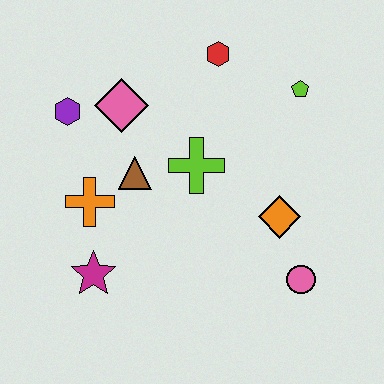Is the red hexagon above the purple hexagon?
Yes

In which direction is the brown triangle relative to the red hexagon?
The brown triangle is below the red hexagon.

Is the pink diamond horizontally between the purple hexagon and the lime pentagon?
Yes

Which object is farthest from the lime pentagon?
The magenta star is farthest from the lime pentagon.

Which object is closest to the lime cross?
The brown triangle is closest to the lime cross.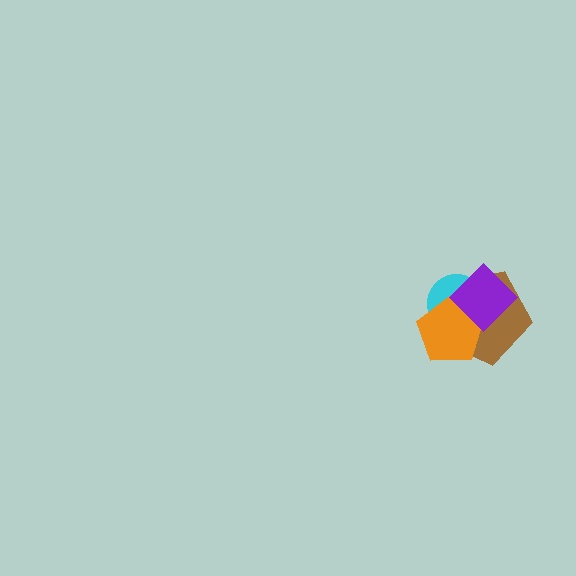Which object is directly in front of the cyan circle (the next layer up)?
The orange pentagon is directly in front of the cyan circle.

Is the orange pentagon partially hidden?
Yes, it is partially covered by another shape.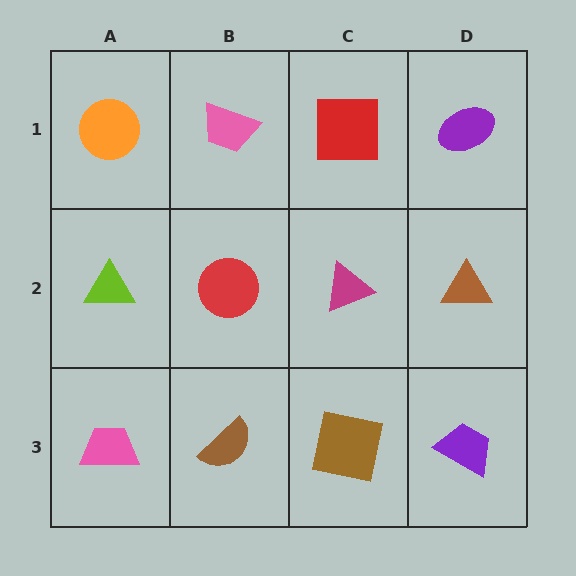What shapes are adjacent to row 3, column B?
A red circle (row 2, column B), a pink trapezoid (row 3, column A), a brown square (row 3, column C).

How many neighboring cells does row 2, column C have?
4.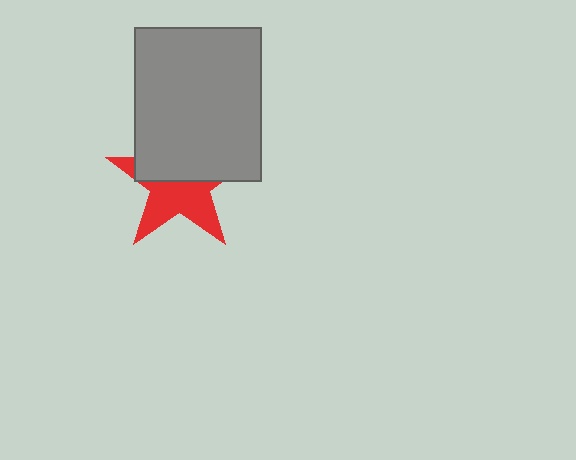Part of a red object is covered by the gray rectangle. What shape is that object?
It is a star.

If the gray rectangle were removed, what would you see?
You would see the complete red star.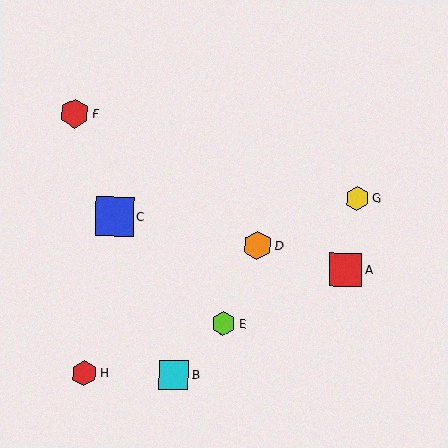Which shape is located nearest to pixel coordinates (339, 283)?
The red square (labeled A) at (345, 270) is nearest to that location.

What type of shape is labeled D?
Shape D is an orange hexagon.